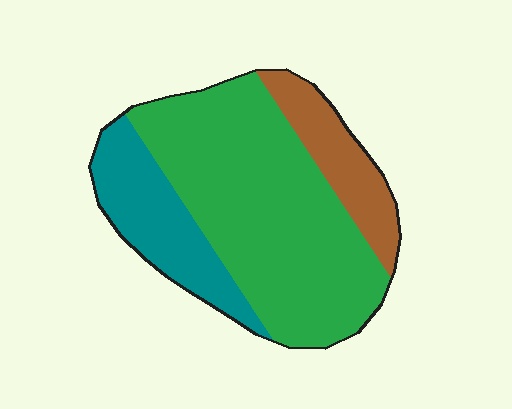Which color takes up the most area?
Green, at roughly 60%.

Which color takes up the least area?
Brown, at roughly 15%.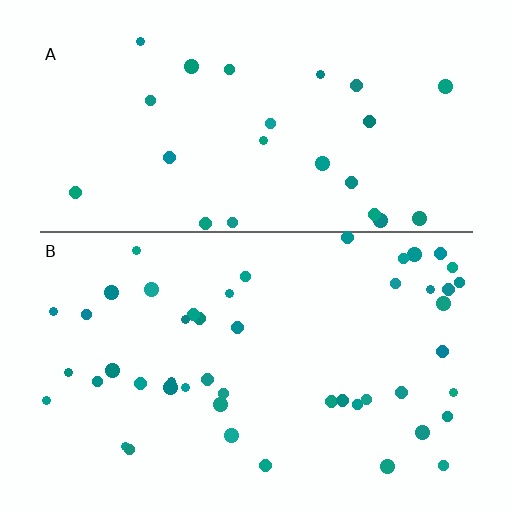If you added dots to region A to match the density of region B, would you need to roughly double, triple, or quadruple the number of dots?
Approximately double.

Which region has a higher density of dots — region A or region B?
B (the bottom).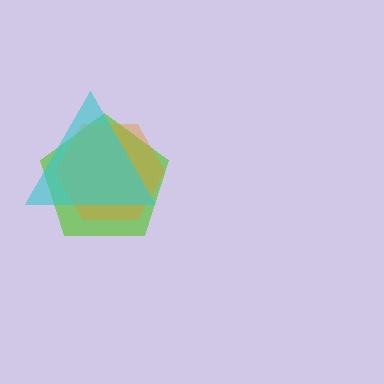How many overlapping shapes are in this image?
There are 3 overlapping shapes in the image.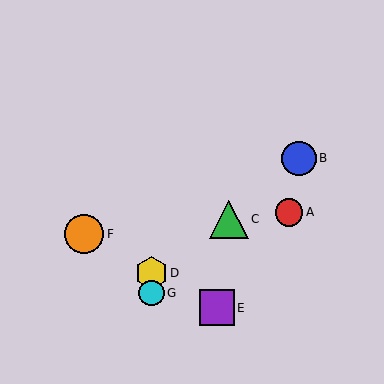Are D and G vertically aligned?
Yes, both are at x≈151.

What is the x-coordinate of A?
Object A is at x≈289.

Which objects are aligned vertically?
Objects D, G are aligned vertically.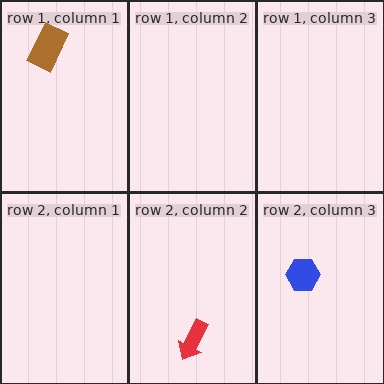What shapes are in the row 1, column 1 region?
The brown rectangle.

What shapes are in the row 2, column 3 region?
The blue hexagon.